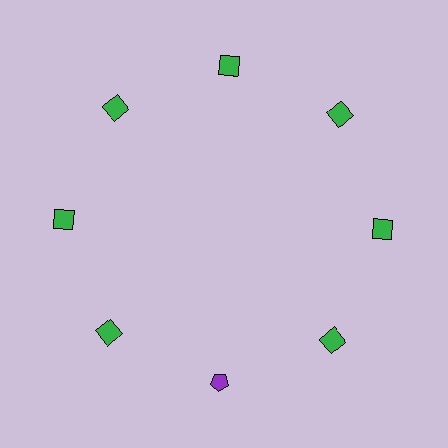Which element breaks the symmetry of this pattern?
The purple pentagon at roughly the 6 o'clock position breaks the symmetry. All other shapes are green squares.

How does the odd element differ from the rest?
It differs in both color (purple instead of green) and shape (pentagon instead of square).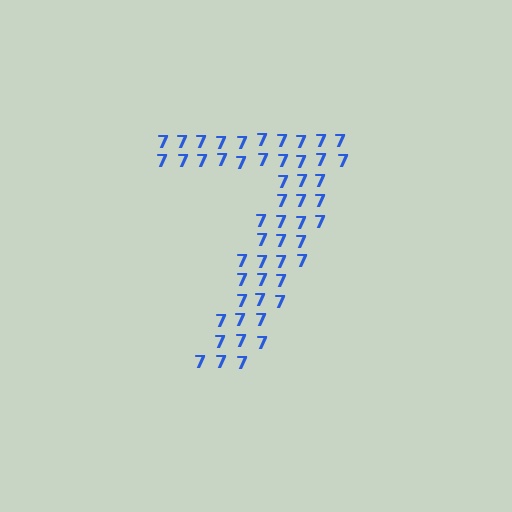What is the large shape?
The large shape is the digit 7.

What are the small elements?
The small elements are digit 7's.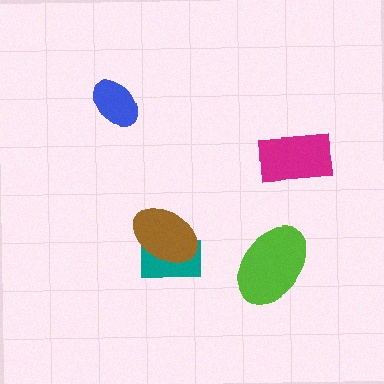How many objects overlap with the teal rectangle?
1 object overlaps with the teal rectangle.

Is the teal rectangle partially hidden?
Yes, it is partially covered by another shape.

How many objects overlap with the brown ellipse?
1 object overlaps with the brown ellipse.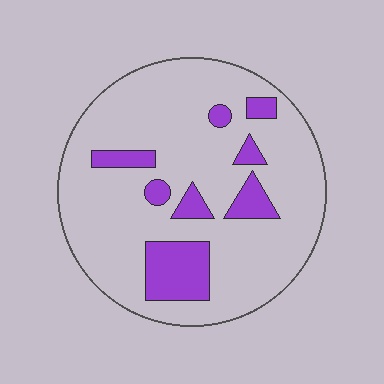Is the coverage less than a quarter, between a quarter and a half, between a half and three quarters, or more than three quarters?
Less than a quarter.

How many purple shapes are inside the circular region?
8.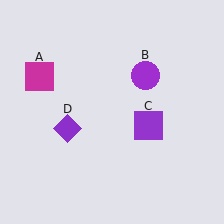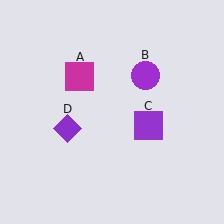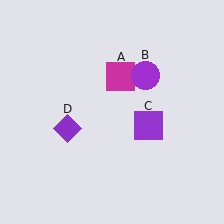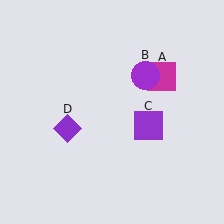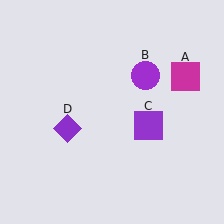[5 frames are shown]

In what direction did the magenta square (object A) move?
The magenta square (object A) moved right.